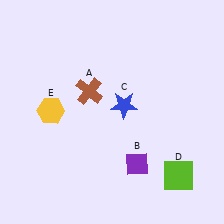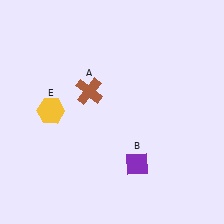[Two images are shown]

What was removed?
The lime square (D), the blue star (C) were removed in Image 2.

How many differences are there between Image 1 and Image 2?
There are 2 differences between the two images.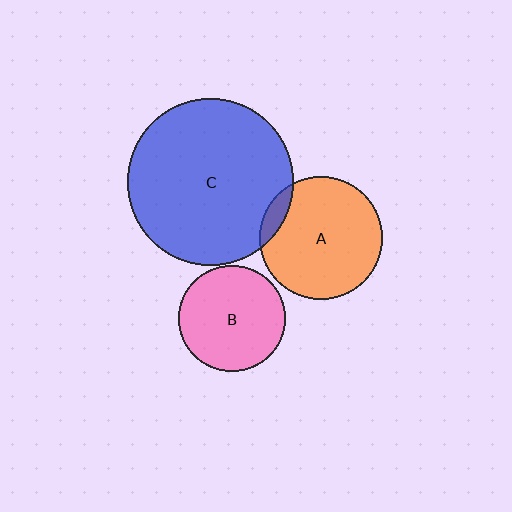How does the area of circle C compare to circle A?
Approximately 1.9 times.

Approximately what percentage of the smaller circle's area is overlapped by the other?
Approximately 10%.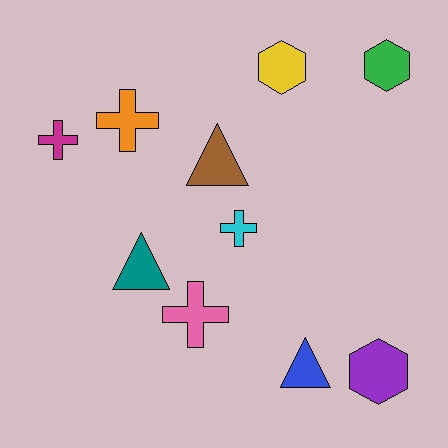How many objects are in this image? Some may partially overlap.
There are 10 objects.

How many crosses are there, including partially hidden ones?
There are 4 crosses.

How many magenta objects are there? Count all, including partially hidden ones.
There is 1 magenta object.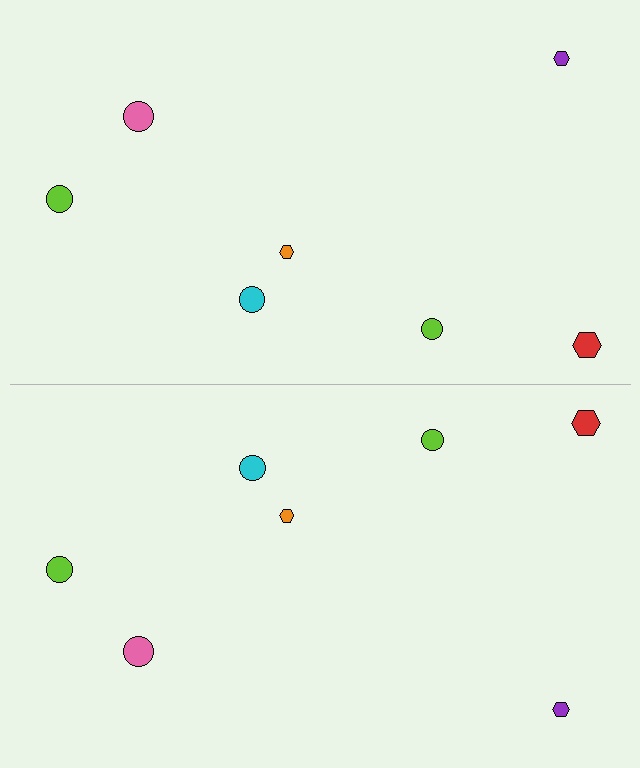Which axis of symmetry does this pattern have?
The pattern has a horizontal axis of symmetry running through the center of the image.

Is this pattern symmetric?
Yes, this pattern has bilateral (reflection) symmetry.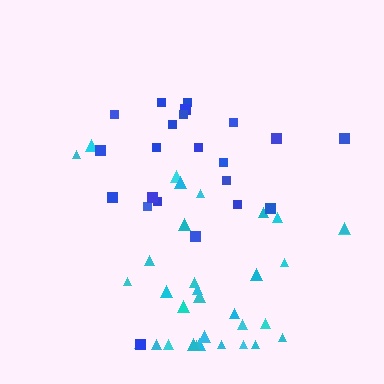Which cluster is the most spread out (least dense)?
Blue.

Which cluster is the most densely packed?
Cyan.